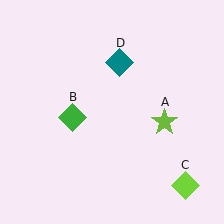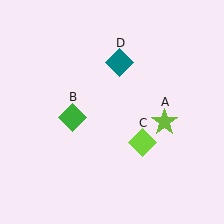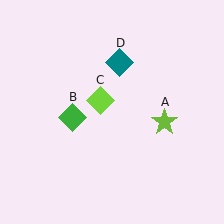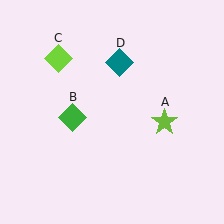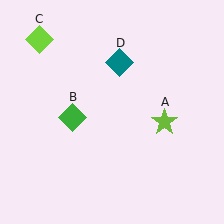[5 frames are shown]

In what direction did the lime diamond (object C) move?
The lime diamond (object C) moved up and to the left.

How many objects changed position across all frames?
1 object changed position: lime diamond (object C).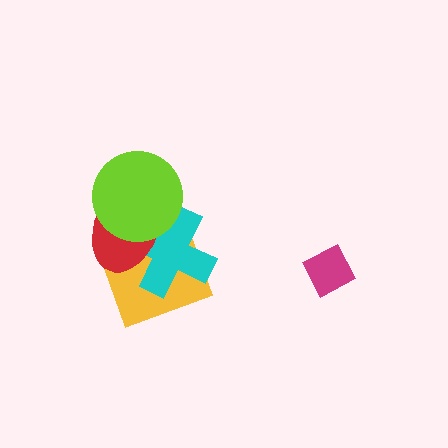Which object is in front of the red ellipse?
The lime circle is in front of the red ellipse.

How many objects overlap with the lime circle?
3 objects overlap with the lime circle.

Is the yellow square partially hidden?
Yes, it is partially covered by another shape.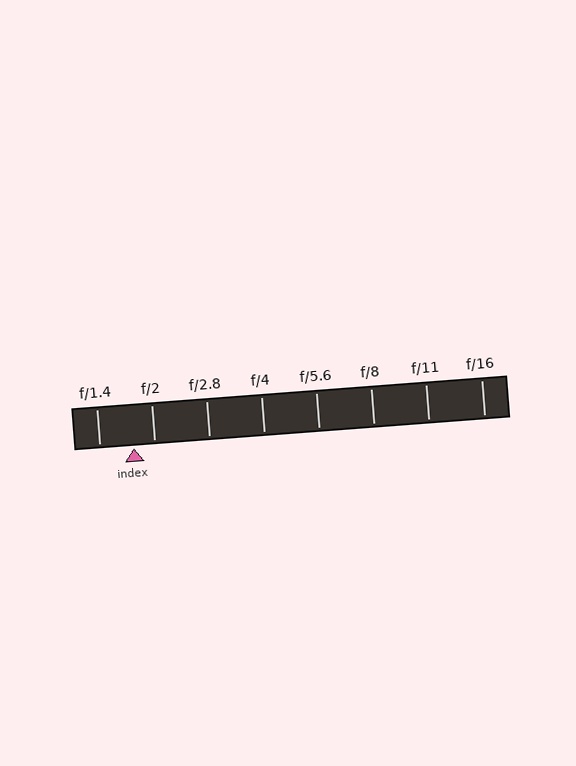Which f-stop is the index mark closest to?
The index mark is closest to f/2.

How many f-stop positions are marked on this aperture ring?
There are 8 f-stop positions marked.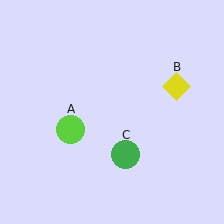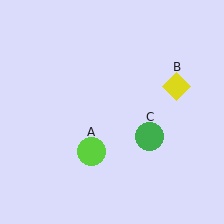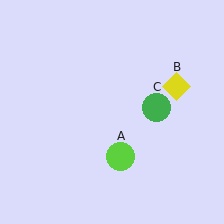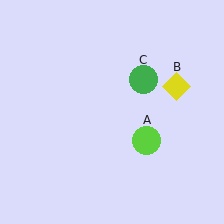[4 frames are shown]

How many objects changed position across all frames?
2 objects changed position: lime circle (object A), green circle (object C).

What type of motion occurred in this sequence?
The lime circle (object A), green circle (object C) rotated counterclockwise around the center of the scene.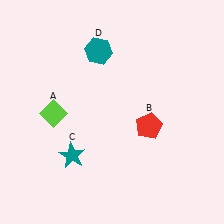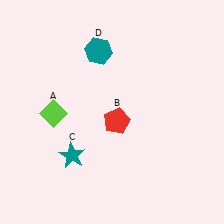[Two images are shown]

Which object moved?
The red pentagon (B) moved left.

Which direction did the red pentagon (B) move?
The red pentagon (B) moved left.